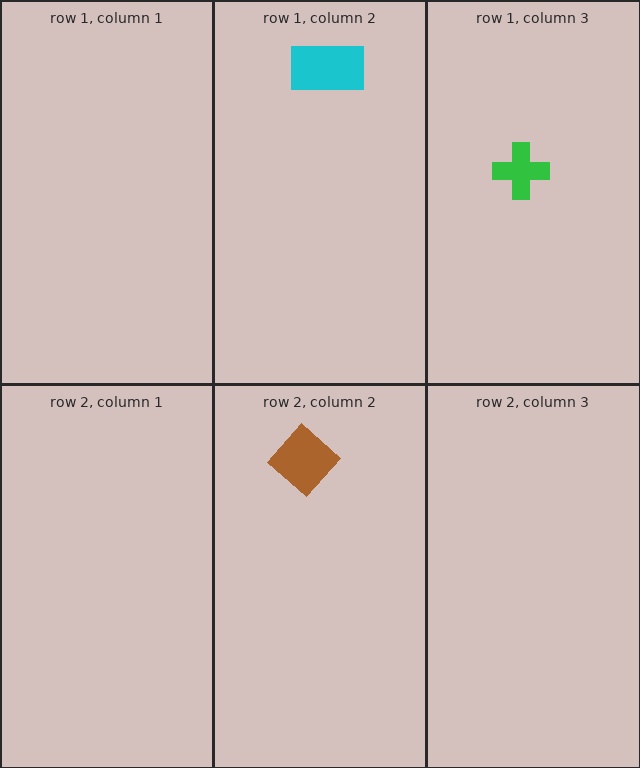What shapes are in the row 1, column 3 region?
The green cross.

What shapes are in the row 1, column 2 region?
The cyan rectangle.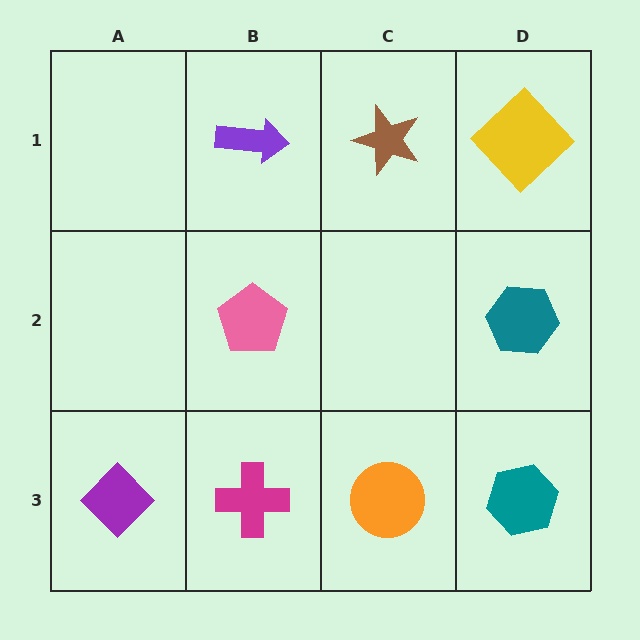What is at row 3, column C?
An orange circle.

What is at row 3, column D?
A teal hexagon.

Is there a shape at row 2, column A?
No, that cell is empty.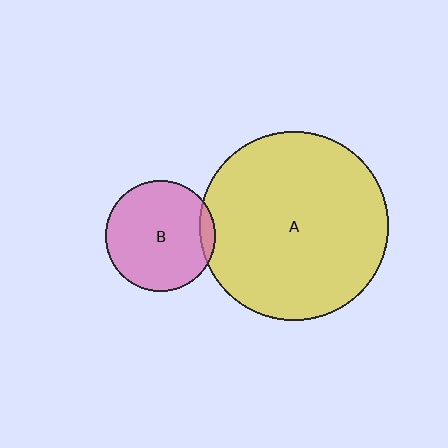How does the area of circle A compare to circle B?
Approximately 2.9 times.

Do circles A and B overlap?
Yes.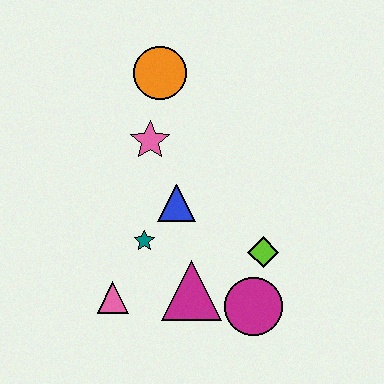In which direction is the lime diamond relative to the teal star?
The lime diamond is to the right of the teal star.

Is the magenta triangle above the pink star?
No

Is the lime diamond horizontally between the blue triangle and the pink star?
No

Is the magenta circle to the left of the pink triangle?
No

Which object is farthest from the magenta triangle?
The orange circle is farthest from the magenta triangle.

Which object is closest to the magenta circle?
The lime diamond is closest to the magenta circle.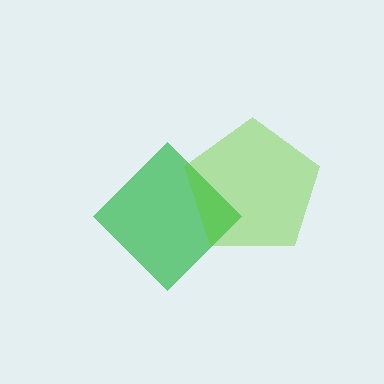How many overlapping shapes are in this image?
There are 2 overlapping shapes in the image.